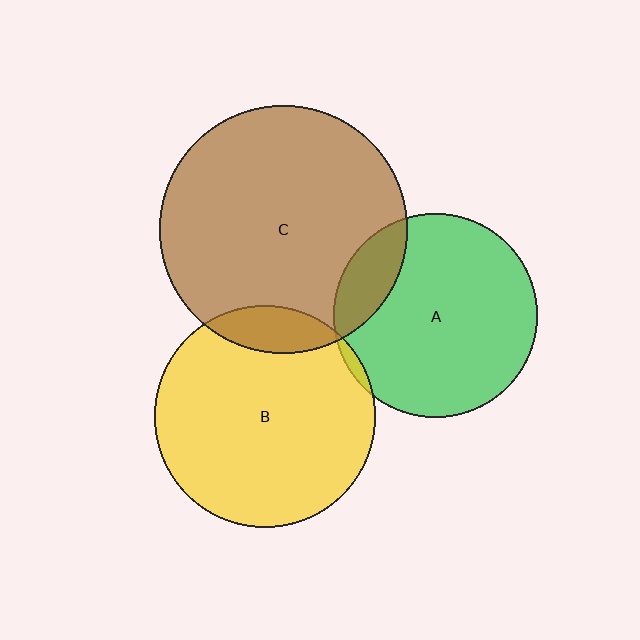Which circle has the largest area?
Circle C (brown).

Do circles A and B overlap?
Yes.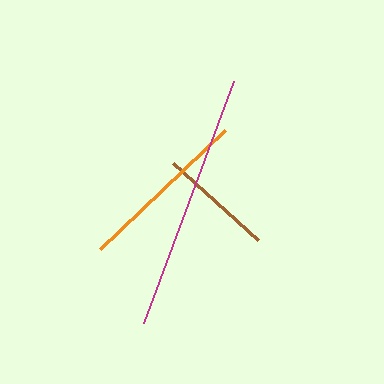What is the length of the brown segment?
The brown segment is approximately 114 pixels long.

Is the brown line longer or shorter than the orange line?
The orange line is longer than the brown line.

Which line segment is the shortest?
The brown line is the shortest at approximately 114 pixels.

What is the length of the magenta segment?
The magenta segment is approximately 258 pixels long.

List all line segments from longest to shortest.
From longest to shortest: magenta, orange, brown.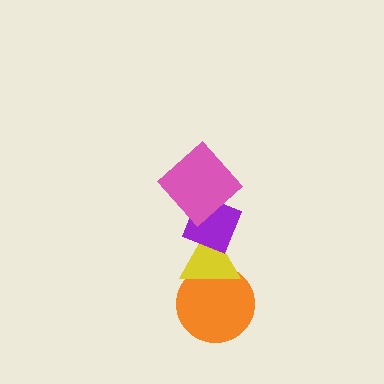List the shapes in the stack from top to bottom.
From top to bottom: the pink diamond, the purple diamond, the yellow triangle, the orange circle.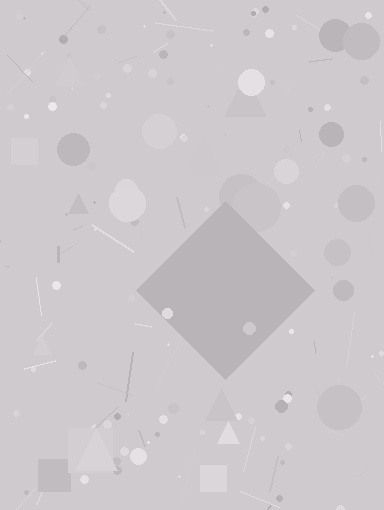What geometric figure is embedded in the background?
A diamond is embedded in the background.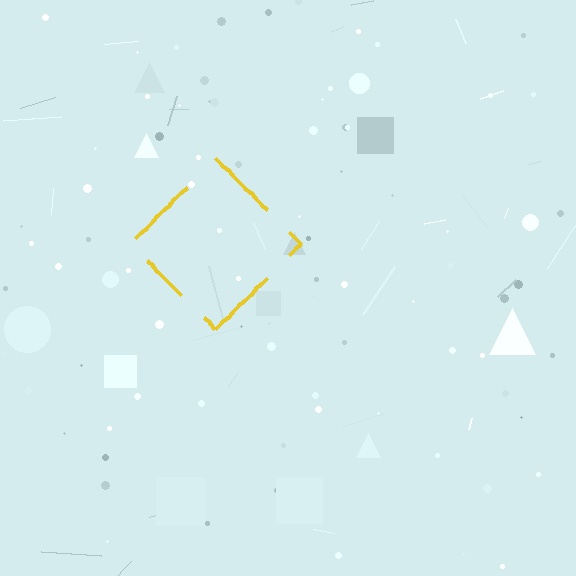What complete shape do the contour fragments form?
The contour fragments form a diamond.